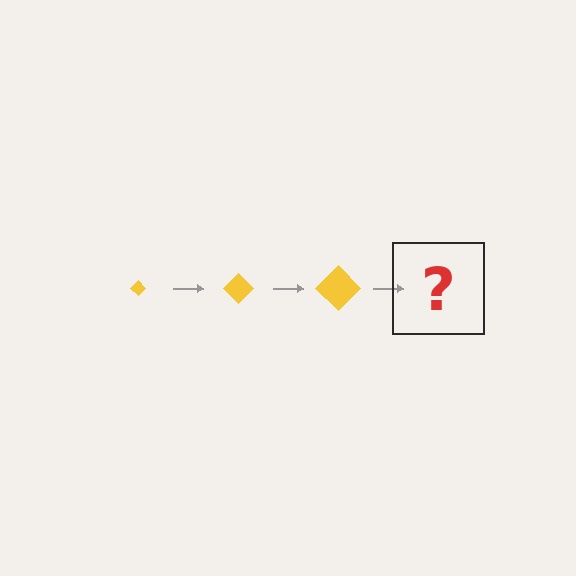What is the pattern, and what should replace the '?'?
The pattern is that the diamond gets progressively larger each step. The '?' should be a yellow diamond, larger than the previous one.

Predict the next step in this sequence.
The next step is a yellow diamond, larger than the previous one.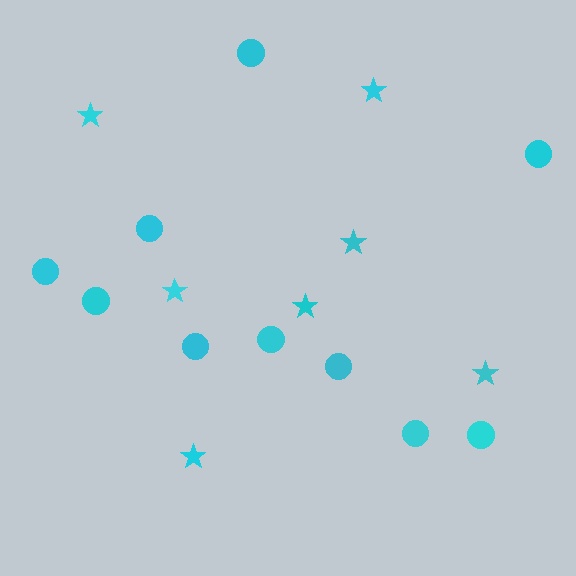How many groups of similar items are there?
There are 2 groups: one group of stars (7) and one group of circles (10).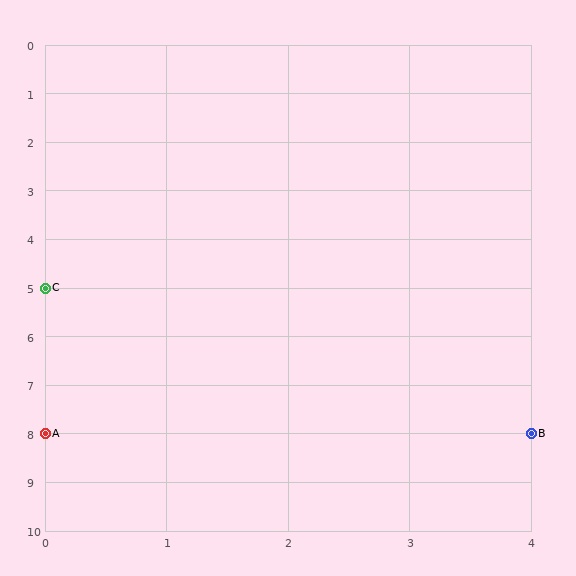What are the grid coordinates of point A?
Point A is at grid coordinates (0, 8).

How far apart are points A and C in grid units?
Points A and C are 3 rows apart.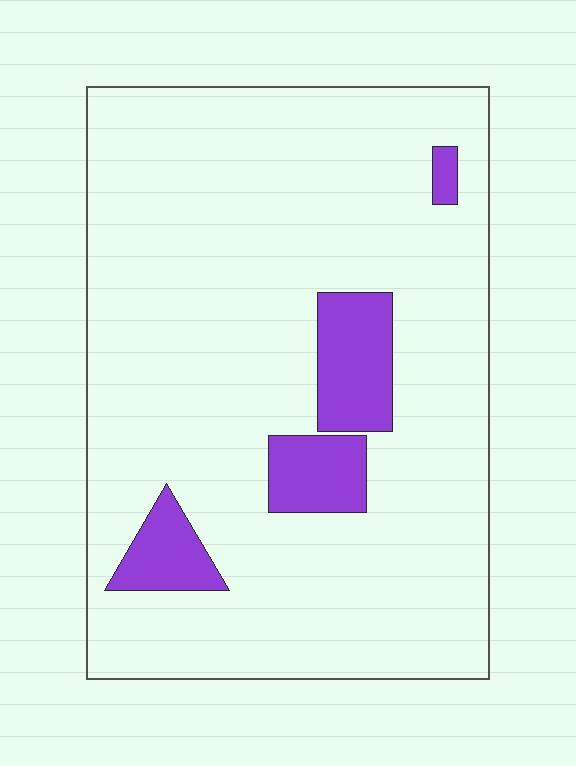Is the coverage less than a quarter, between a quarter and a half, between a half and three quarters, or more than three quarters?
Less than a quarter.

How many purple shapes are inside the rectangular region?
4.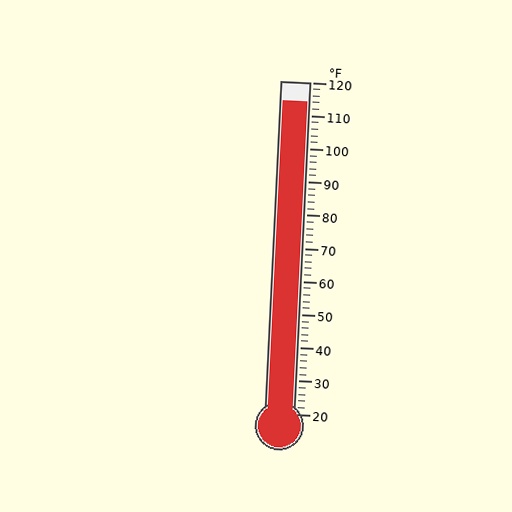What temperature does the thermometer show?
The thermometer shows approximately 114°F.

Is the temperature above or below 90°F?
The temperature is above 90°F.